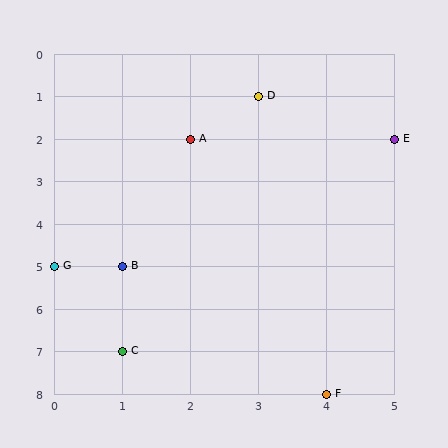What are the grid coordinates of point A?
Point A is at grid coordinates (2, 2).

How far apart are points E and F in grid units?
Points E and F are 1 column and 6 rows apart (about 6.1 grid units diagonally).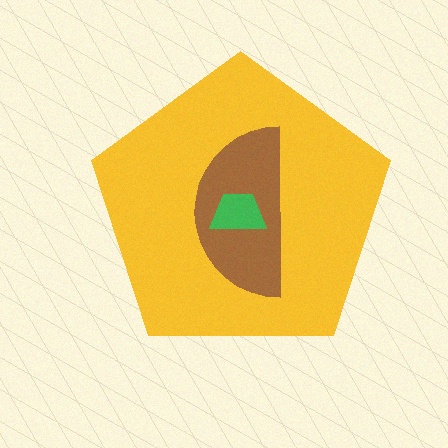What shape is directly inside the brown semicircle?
The green trapezoid.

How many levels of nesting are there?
3.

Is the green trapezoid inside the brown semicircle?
Yes.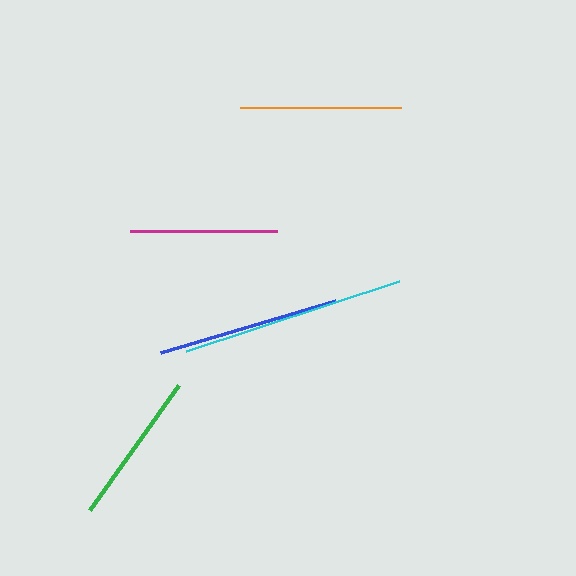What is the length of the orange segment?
The orange segment is approximately 160 pixels long.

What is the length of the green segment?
The green segment is approximately 153 pixels long.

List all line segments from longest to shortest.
From longest to shortest: cyan, blue, orange, green, magenta.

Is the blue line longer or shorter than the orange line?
The blue line is longer than the orange line.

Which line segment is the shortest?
The magenta line is the shortest at approximately 147 pixels.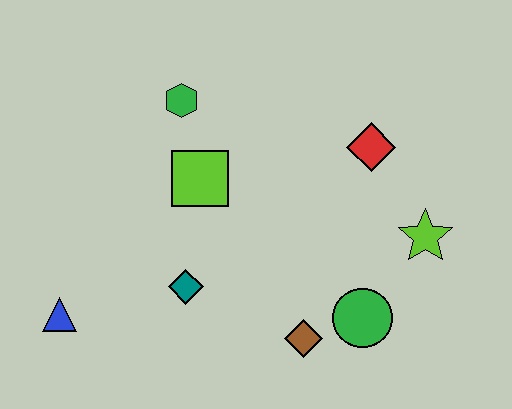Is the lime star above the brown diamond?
Yes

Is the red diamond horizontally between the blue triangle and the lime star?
Yes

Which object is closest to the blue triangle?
The teal diamond is closest to the blue triangle.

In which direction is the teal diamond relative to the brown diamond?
The teal diamond is to the left of the brown diamond.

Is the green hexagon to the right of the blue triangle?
Yes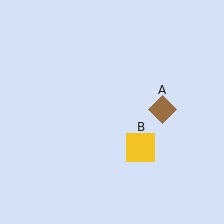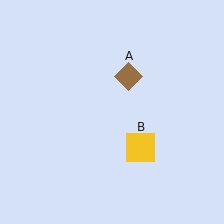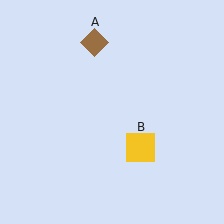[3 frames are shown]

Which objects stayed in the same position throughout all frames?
Yellow square (object B) remained stationary.